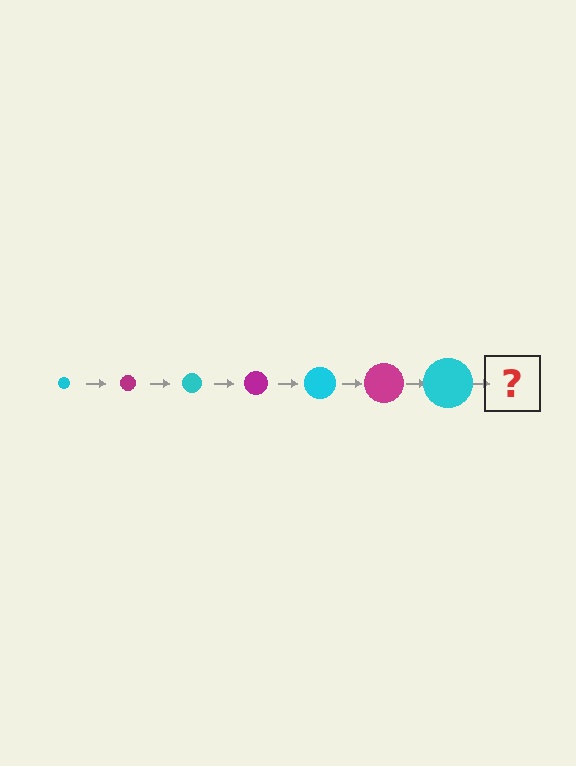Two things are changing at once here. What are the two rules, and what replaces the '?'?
The two rules are that the circle grows larger each step and the color cycles through cyan and magenta. The '?' should be a magenta circle, larger than the previous one.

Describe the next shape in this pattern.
It should be a magenta circle, larger than the previous one.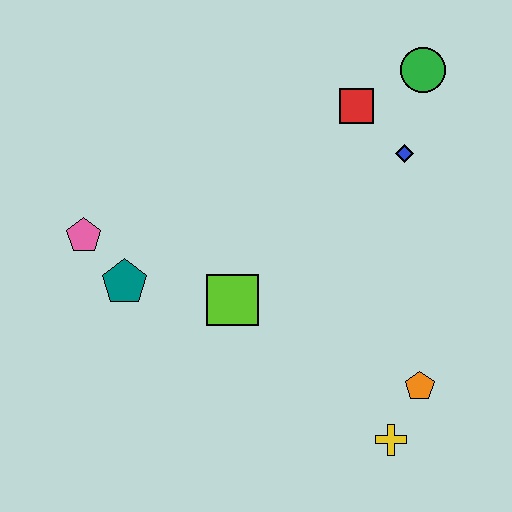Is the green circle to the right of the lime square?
Yes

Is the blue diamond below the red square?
Yes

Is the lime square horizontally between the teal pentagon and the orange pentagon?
Yes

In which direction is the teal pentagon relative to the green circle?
The teal pentagon is to the left of the green circle.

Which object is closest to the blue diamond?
The red square is closest to the blue diamond.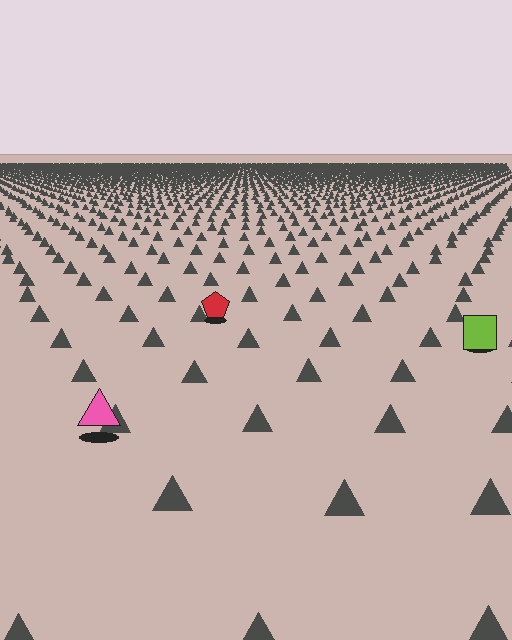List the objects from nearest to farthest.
From nearest to farthest: the pink triangle, the lime square, the red pentagon.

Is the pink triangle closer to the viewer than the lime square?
Yes. The pink triangle is closer — you can tell from the texture gradient: the ground texture is coarser near it.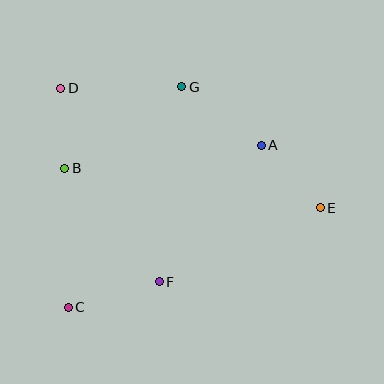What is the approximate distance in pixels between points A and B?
The distance between A and B is approximately 198 pixels.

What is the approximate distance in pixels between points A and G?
The distance between A and G is approximately 99 pixels.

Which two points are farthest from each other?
Points D and E are farthest from each other.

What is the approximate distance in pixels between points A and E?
The distance between A and E is approximately 86 pixels.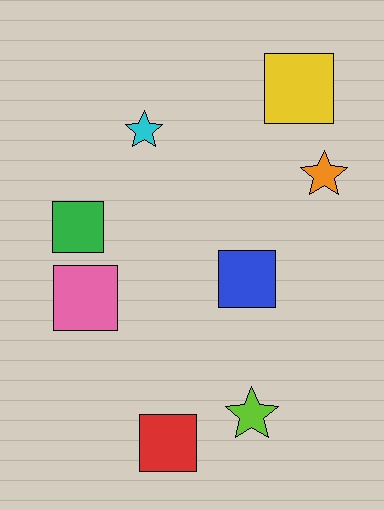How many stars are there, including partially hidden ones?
There are 3 stars.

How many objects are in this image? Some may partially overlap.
There are 8 objects.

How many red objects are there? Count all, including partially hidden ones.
There is 1 red object.